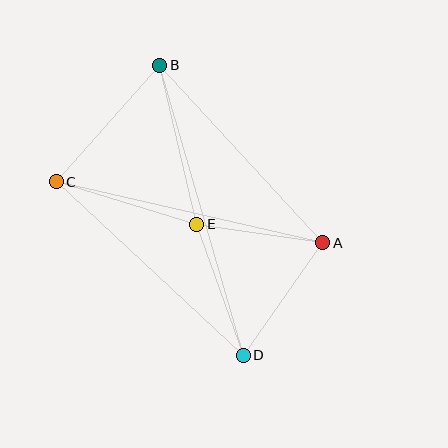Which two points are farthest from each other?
Points B and D are farthest from each other.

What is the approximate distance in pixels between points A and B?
The distance between A and B is approximately 241 pixels.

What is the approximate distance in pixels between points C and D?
The distance between C and D is approximately 255 pixels.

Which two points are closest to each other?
Points A and E are closest to each other.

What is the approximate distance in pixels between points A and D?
The distance between A and D is approximately 138 pixels.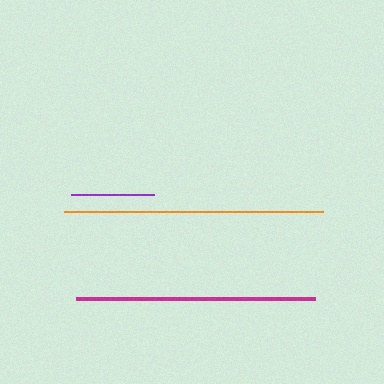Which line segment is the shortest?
The purple line is the shortest at approximately 82 pixels.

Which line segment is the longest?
The orange line is the longest at approximately 260 pixels.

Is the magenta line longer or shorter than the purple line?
The magenta line is longer than the purple line.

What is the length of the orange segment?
The orange segment is approximately 260 pixels long.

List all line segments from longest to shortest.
From longest to shortest: orange, magenta, purple.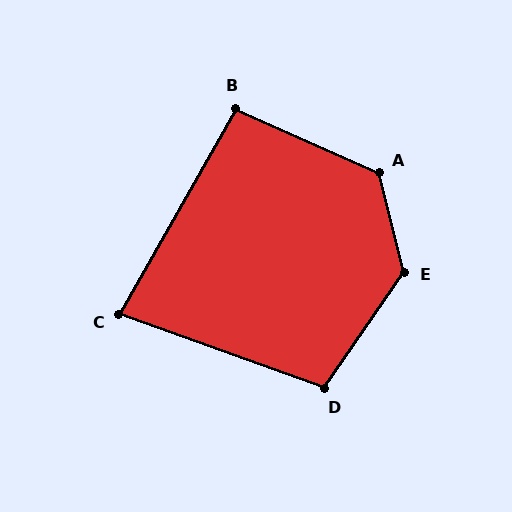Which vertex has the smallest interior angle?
C, at approximately 80 degrees.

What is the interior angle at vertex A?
Approximately 128 degrees (obtuse).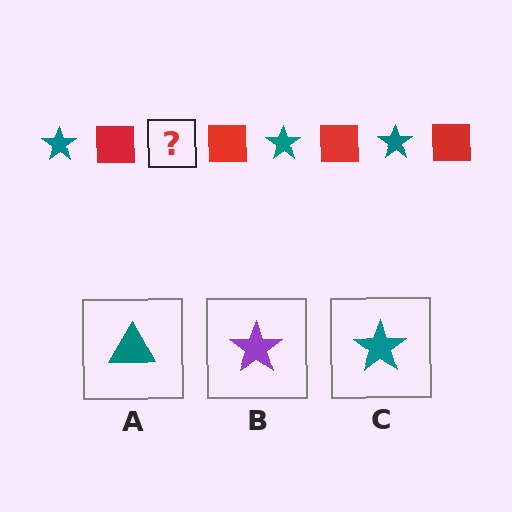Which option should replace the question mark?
Option C.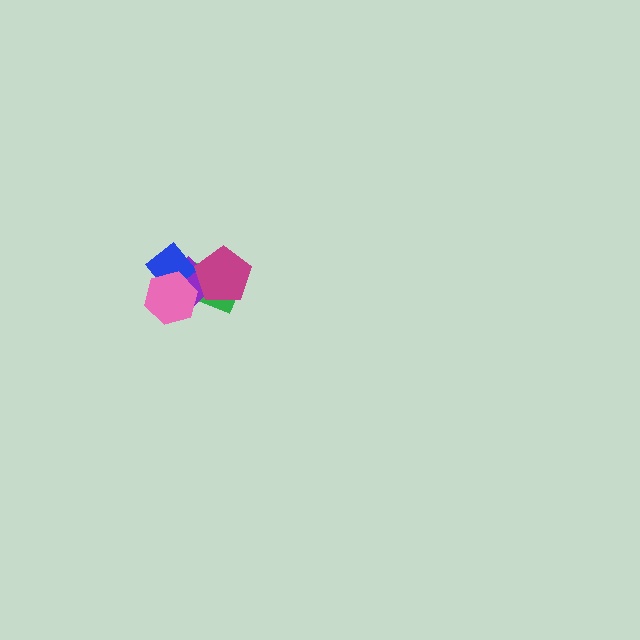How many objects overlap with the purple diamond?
4 objects overlap with the purple diamond.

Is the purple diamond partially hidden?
Yes, it is partially covered by another shape.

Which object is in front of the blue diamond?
The pink hexagon is in front of the blue diamond.